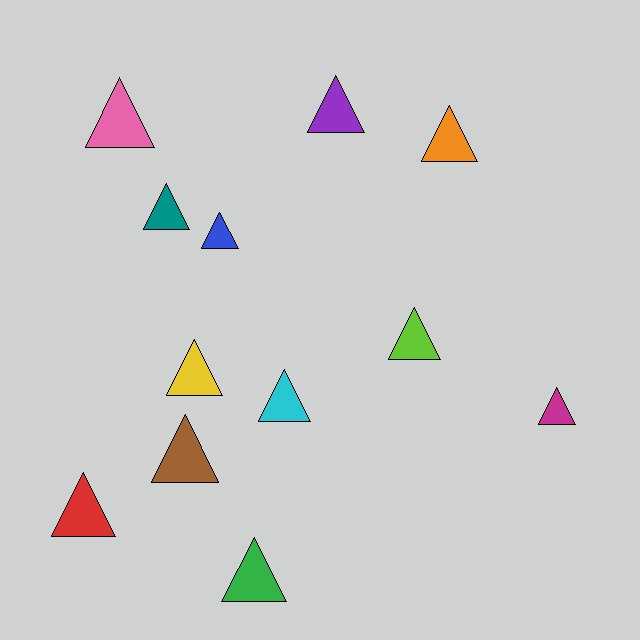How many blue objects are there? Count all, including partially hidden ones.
There is 1 blue object.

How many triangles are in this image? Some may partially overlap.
There are 12 triangles.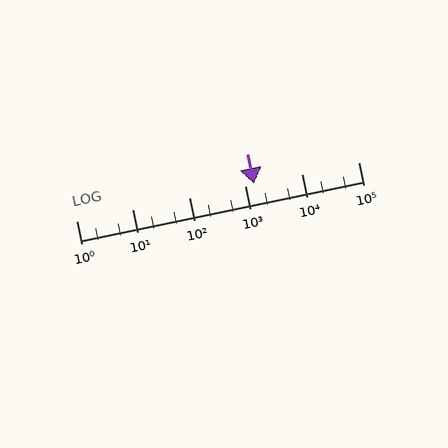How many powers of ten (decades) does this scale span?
The scale spans 5 decades, from 1 to 100000.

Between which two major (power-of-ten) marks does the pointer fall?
The pointer is between 1000 and 10000.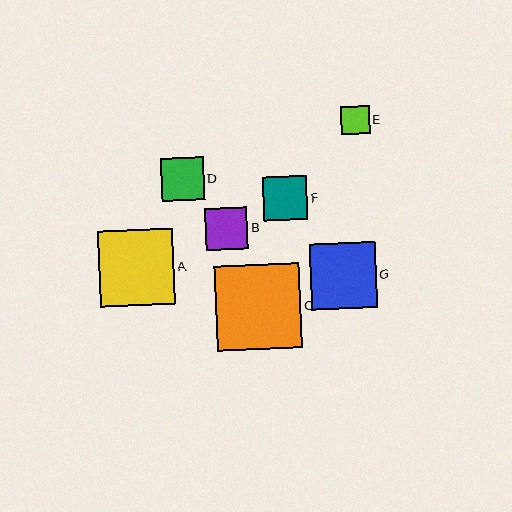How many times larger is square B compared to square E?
Square B is approximately 1.5 times the size of square E.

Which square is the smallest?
Square E is the smallest with a size of approximately 28 pixels.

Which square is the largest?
Square C is the largest with a size of approximately 85 pixels.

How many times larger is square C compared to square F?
Square C is approximately 1.9 times the size of square F.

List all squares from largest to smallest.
From largest to smallest: C, A, G, F, D, B, E.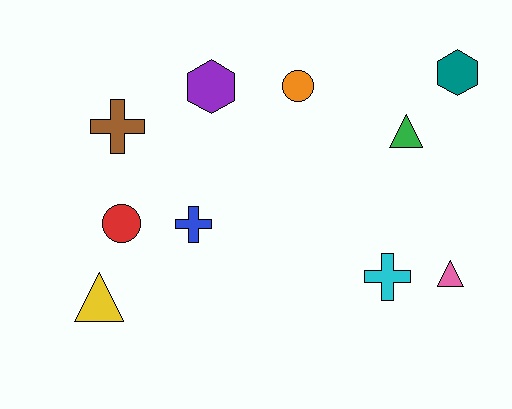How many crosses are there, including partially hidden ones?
There are 3 crosses.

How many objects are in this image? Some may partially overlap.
There are 10 objects.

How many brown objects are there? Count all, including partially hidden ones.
There is 1 brown object.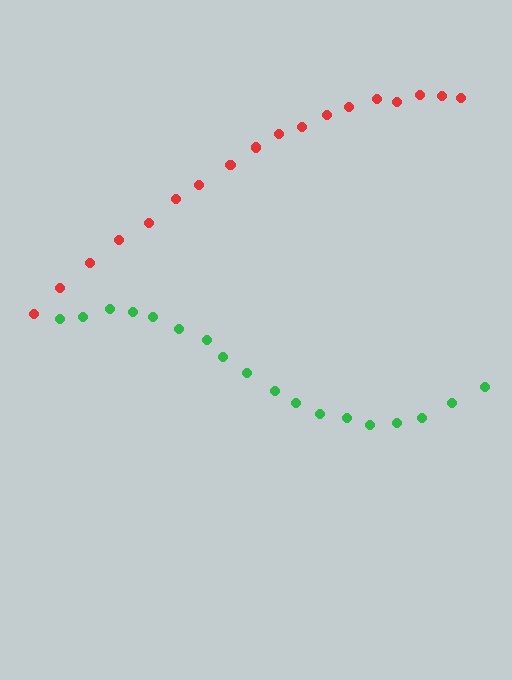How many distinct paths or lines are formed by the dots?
There are 2 distinct paths.